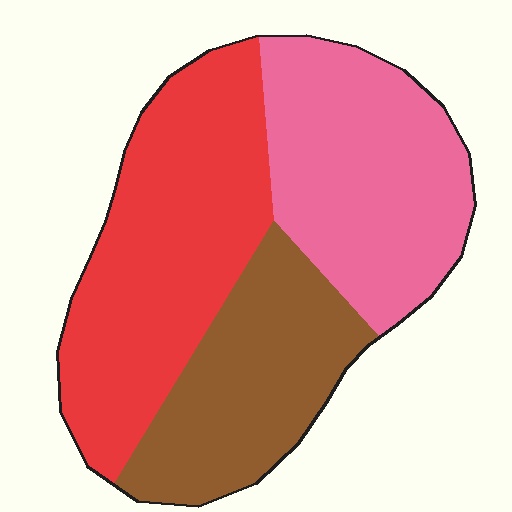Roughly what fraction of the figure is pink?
Pink takes up about one third (1/3) of the figure.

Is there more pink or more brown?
Pink.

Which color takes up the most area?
Red, at roughly 40%.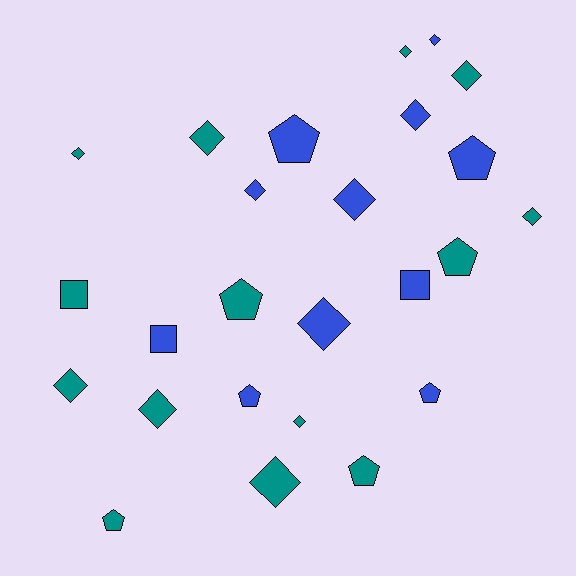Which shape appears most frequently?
Diamond, with 14 objects.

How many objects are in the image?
There are 25 objects.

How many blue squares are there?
There are 2 blue squares.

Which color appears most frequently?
Teal, with 14 objects.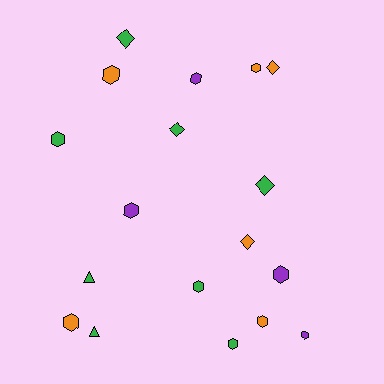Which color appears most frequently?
Green, with 8 objects.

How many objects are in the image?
There are 18 objects.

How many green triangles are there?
There are 2 green triangles.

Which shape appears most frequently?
Hexagon, with 11 objects.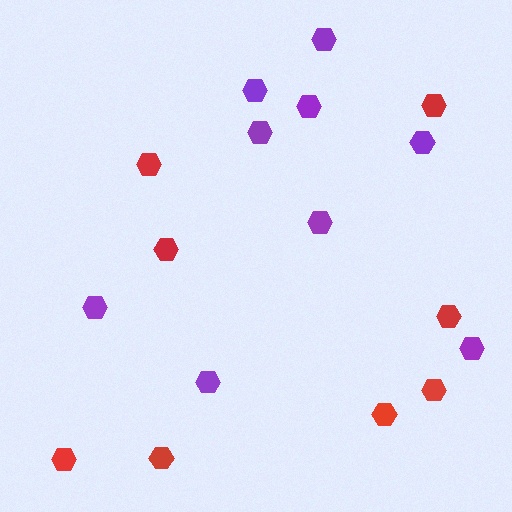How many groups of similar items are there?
There are 2 groups: one group of red hexagons (8) and one group of purple hexagons (9).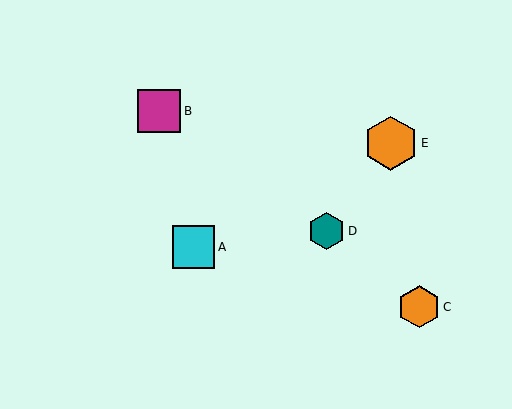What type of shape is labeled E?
Shape E is an orange hexagon.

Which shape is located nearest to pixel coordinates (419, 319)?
The orange hexagon (labeled C) at (419, 307) is nearest to that location.